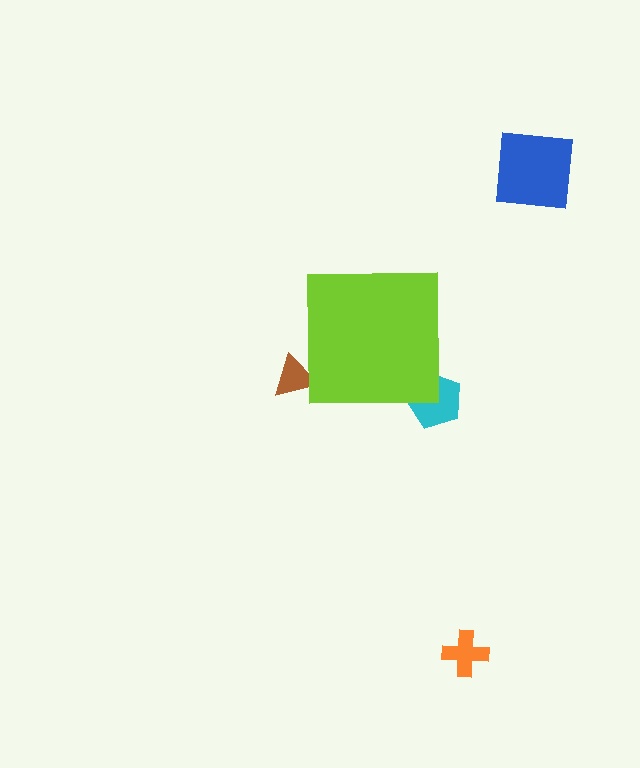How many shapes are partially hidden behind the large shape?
2 shapes are partially hidden.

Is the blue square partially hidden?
No, the blue square is fully visible.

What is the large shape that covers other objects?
A lime square.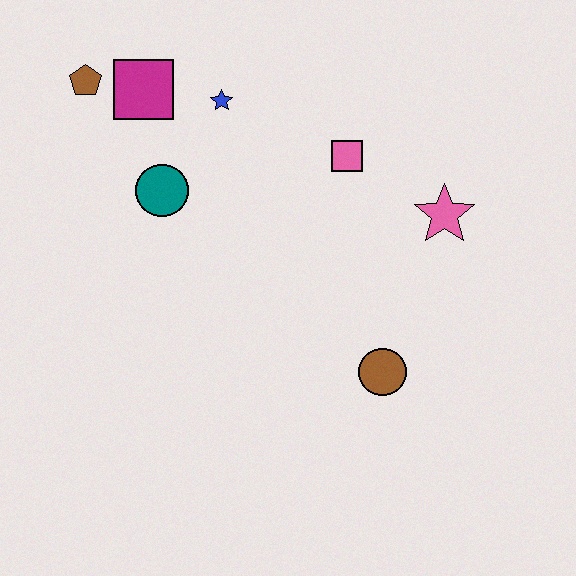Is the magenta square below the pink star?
No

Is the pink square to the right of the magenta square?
Yes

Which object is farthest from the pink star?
The brown pentagon is farthest from the pink star.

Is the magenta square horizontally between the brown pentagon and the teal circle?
Yes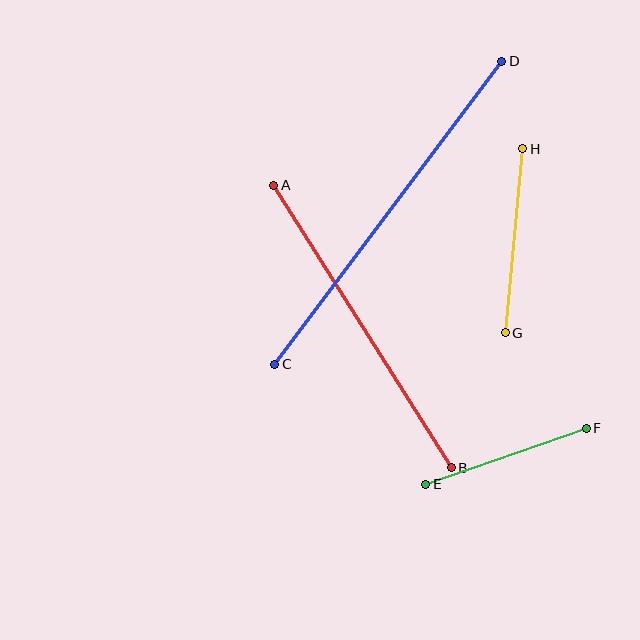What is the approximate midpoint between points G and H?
The midpoint is at approximately (514, 241) pixels.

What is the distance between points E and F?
The distance is approximately 170 pixels.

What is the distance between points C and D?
The distance is approximately 379 pixels.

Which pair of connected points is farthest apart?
Points C and D are farthest apart.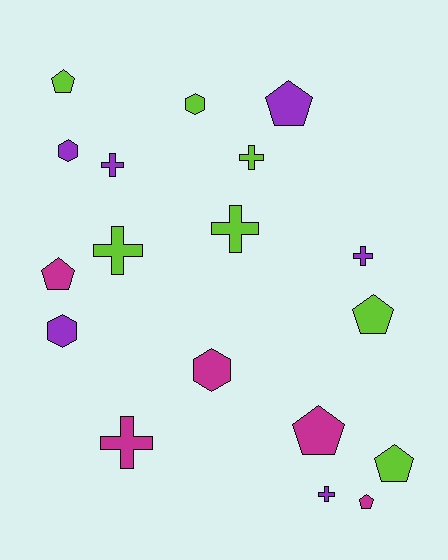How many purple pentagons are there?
There is 1 purple pentagon.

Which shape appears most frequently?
Cross, with 7 objects.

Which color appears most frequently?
Lime, with 7 objects.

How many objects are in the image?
There are 18 objects.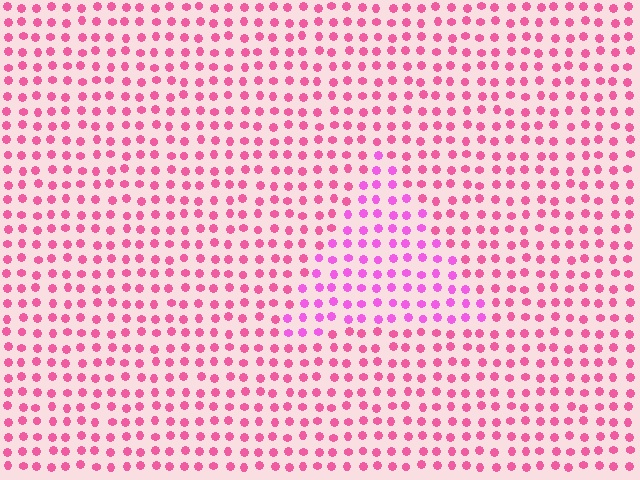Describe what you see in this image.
The image is filled with small pink elements in a uniform arrangement. A triangle-shaped region is visible where the elements are tinted to a slightly different hue, forming a subtle color boundary.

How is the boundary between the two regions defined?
The boundary is defined purely by a slight shift in hue (about 28 degrees). Spacing, size, and orientation are identical on both sides.